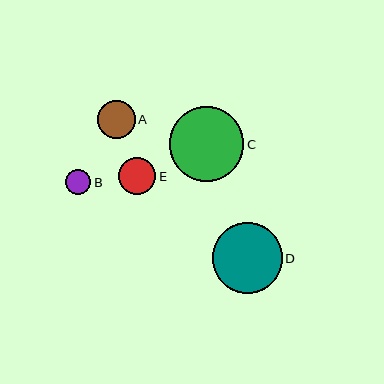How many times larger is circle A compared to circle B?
Circle A is approximately 1.5 times the size of circle B.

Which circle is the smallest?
Circle B is the smallest with a size of approximately 26 pixels.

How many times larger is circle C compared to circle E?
Circle C is approximately 2.0 times the size of circle E.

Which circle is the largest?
Circle C is the largest with a size of approximately 74 pixels.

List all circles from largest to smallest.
From largest to smallest: C, D, A, E, B.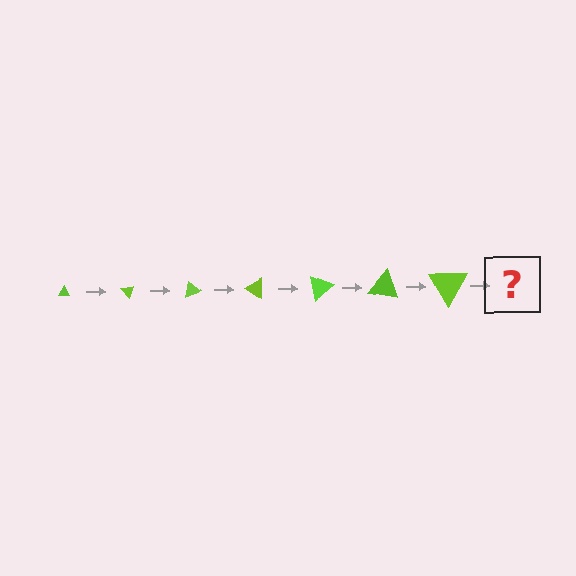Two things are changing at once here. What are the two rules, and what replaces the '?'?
The two rules are that the triangle grows larger each step and it rotates 50 degrees each step. The '?' should be a triangle, larger than the previous one and rotated 350 degrees from the start.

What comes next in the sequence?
The next element should be a triangle, larger than the previous one and rotated 350 degrees from the start.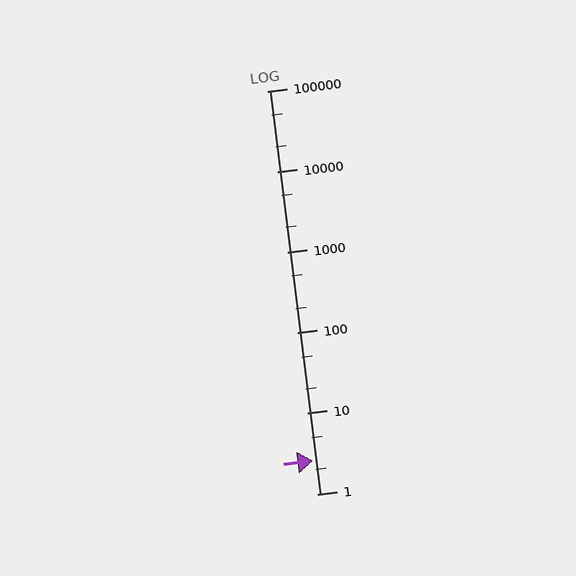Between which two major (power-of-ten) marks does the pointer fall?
The pointer is between 1 and 10.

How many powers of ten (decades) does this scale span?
The scale spans 5 decades, from 1 to 100000.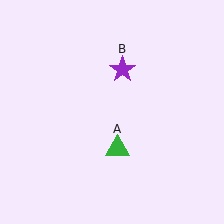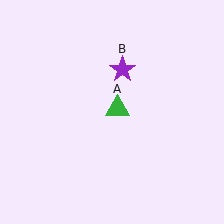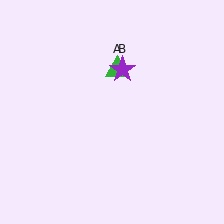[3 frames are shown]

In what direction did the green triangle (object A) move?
The green triangle (object A) moved up.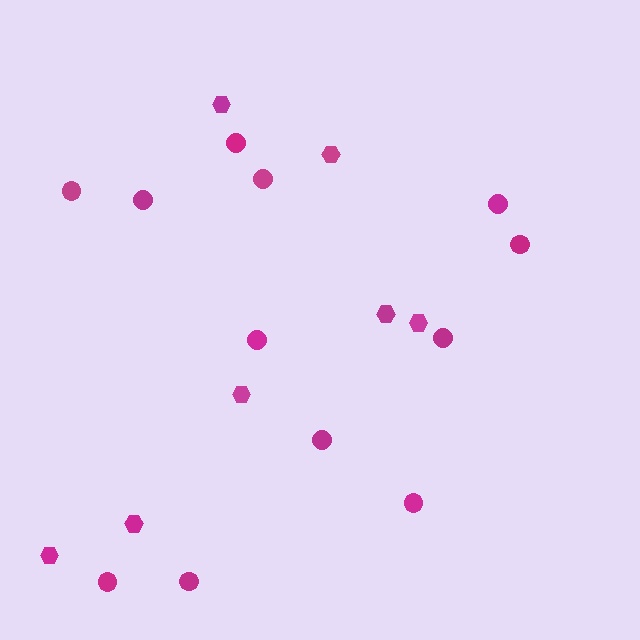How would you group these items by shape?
There are 2 groups: one group of hexagons (7) and one group of circles (12).